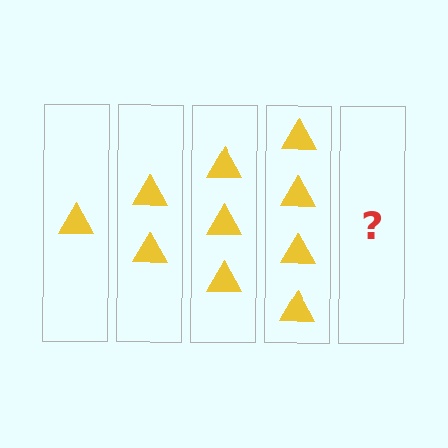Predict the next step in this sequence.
The next step is 5 triangles.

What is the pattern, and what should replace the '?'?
The pattern is that each step adds one more triangle. The '?' should be 5 triangles.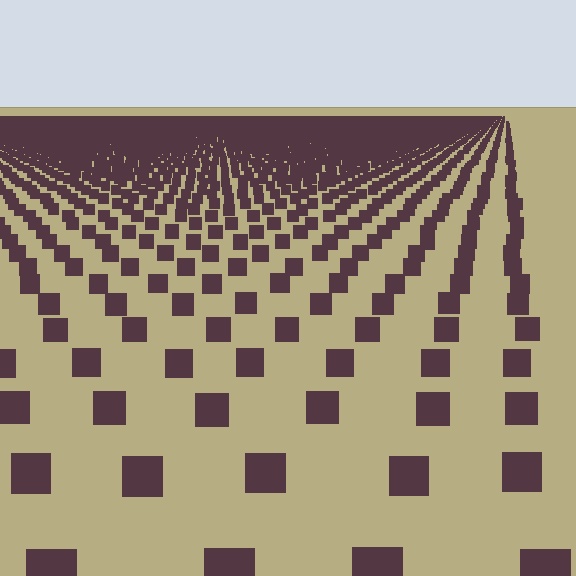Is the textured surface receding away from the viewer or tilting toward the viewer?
The surface is receding away from the viewer. Texture elements get smaller and denser toward the top.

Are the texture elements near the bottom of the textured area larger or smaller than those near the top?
Larger. Near the bottom, elements are closer to the viewer and appear at a bigger on-screen size.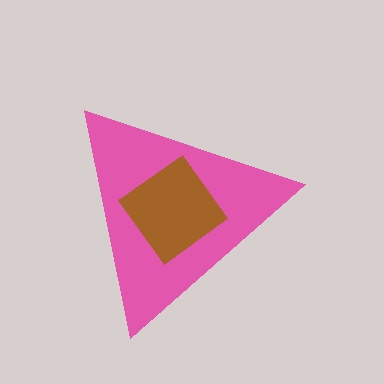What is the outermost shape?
The pink triangle.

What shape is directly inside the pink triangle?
The brown diamond.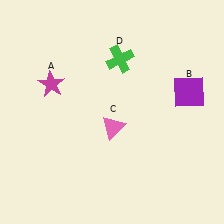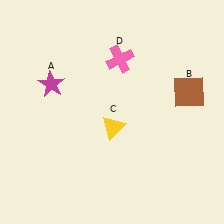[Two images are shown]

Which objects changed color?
B changed from purple to brown. C changed from pink to yellow. D changed from green to pink.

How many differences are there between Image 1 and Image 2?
There are 3 differences between the two images.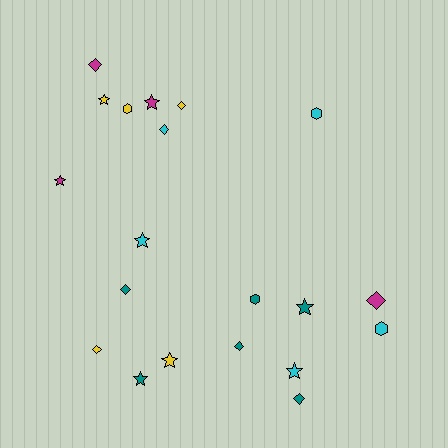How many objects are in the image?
There are 20 objects.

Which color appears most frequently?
Teal, with 6 objects.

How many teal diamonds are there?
There are 3 teal diamonds.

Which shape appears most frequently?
Diamond, with 8 objects.